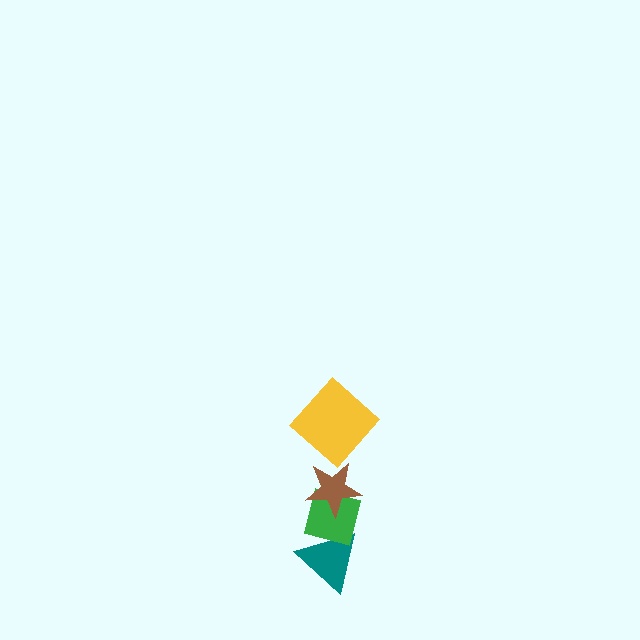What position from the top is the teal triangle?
The teal triangle is 4th from the top.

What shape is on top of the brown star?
The yellow diamond is on top of the brown star.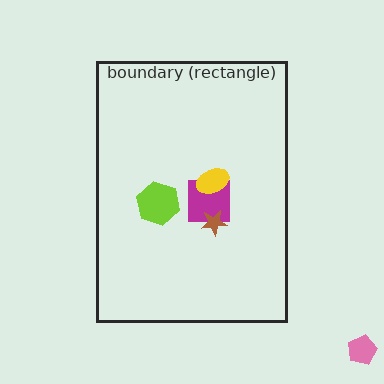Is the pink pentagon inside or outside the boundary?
Outside.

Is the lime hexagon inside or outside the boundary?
Inside.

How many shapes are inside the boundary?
4 inside, 1 outside.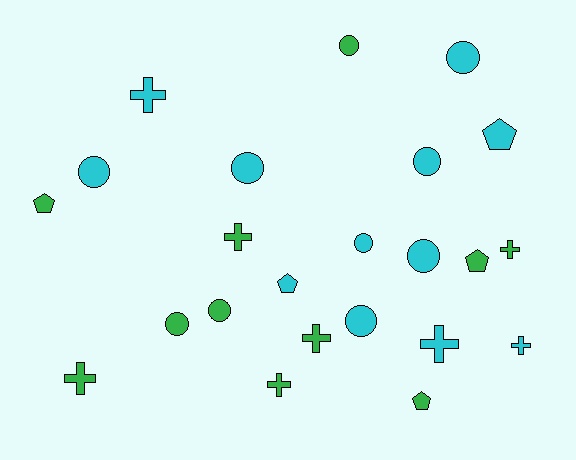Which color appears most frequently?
Cyan, with 12 objects.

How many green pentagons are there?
There are 3 green pentagons.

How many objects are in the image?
There are 23 objects.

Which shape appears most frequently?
Circle, with 10 objects.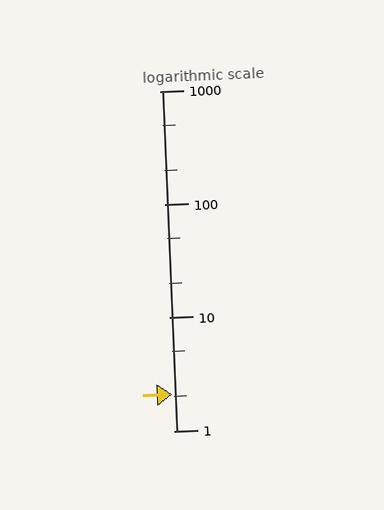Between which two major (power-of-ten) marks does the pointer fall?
The pointer is between 1 and 10.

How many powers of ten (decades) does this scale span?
The scale spans 3 decades, from 1 to 1000.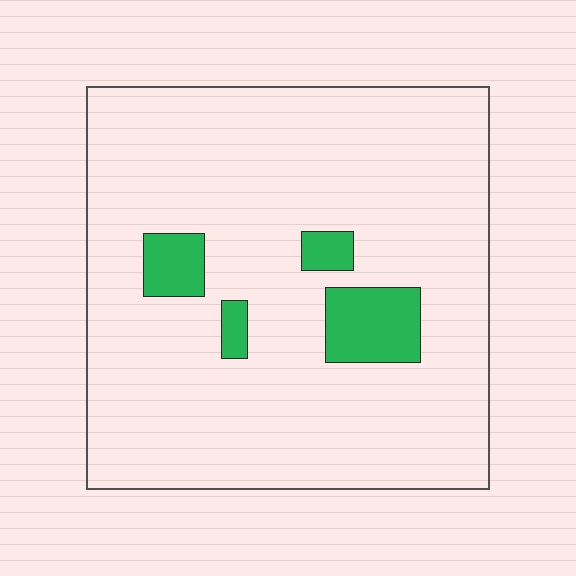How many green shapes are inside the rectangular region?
4.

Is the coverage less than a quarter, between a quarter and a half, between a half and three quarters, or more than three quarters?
Less than a quarter.